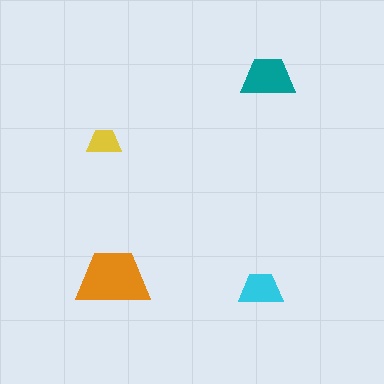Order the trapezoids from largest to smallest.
the orange one, the teal one, the cyan one, the yellow one.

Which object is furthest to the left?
The yellow trapezoid is leftmost.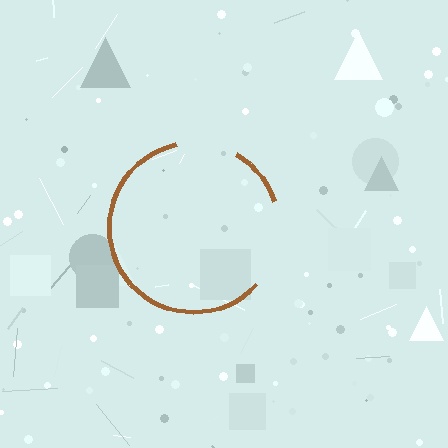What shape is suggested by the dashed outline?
The dashed outline suggests a circle.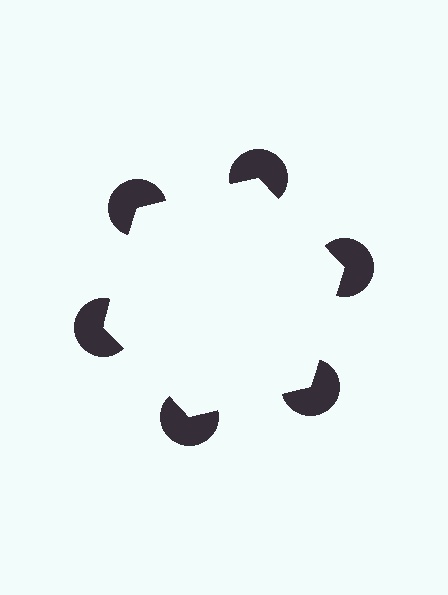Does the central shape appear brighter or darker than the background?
It typically appears slightly brighter than the background, even though no actual brightness change is drawn.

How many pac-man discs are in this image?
There are 6 — one at each vertex of the illusory hexagon.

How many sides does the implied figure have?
6 sides.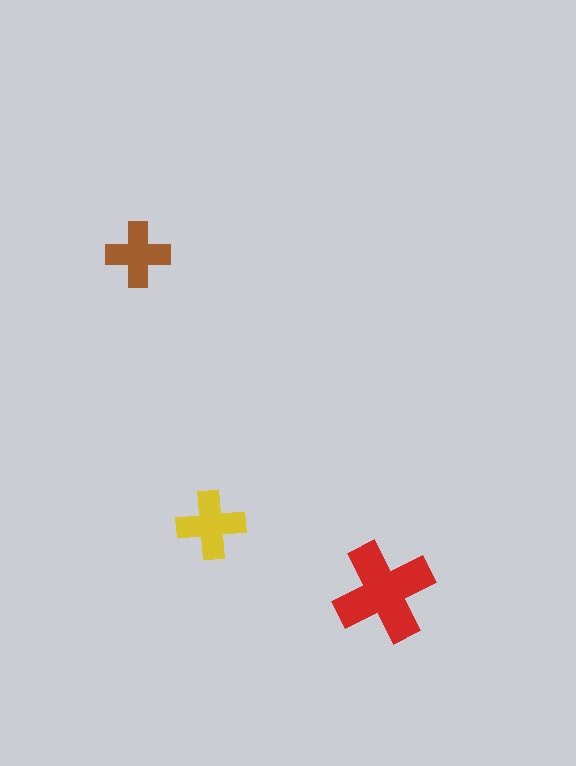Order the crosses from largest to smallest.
the red one, the yellow one, the brown one.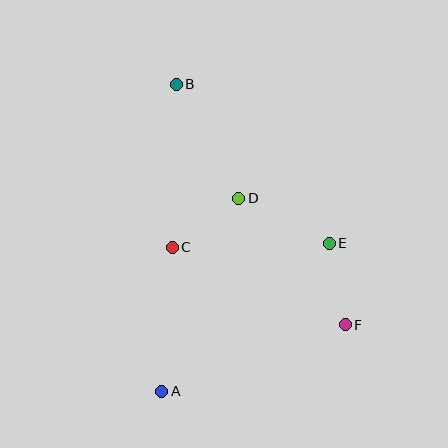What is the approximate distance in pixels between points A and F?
The distance between A and F is approximately 195 pixels.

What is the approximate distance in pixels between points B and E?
The distance between B and E is approximately 221 pixels.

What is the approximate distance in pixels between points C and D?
The distance between C and D is approximately 83 pixels.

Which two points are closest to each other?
Points E and F are closest to each other.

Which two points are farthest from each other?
Points A and B are farthest from each other.